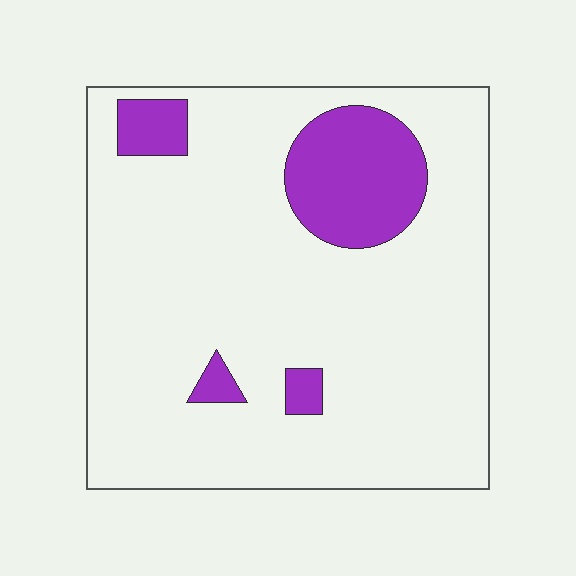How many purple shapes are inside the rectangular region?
4.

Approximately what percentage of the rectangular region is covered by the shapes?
Approximately 15%.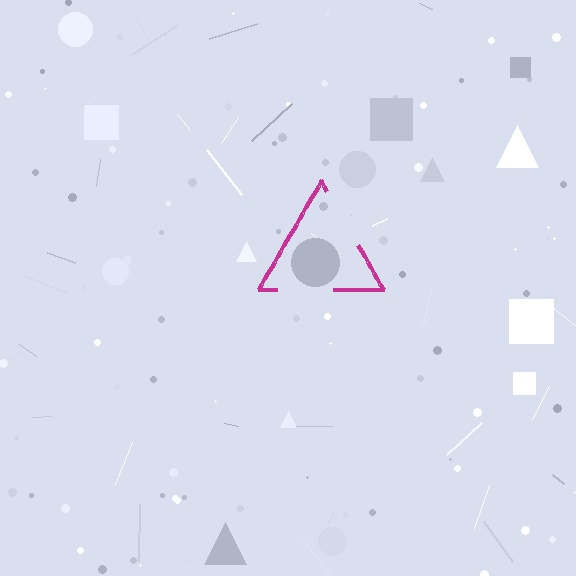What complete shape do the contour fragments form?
The contour fragments form a triangle.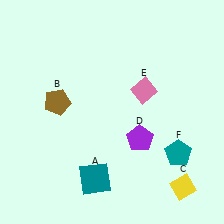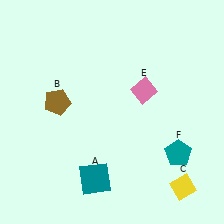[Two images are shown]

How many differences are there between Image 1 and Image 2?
There is 1 difference between the two images.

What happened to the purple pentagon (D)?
The purple pentagon (D) was removed in Image 2. It was in the bottom-right area of Image 1.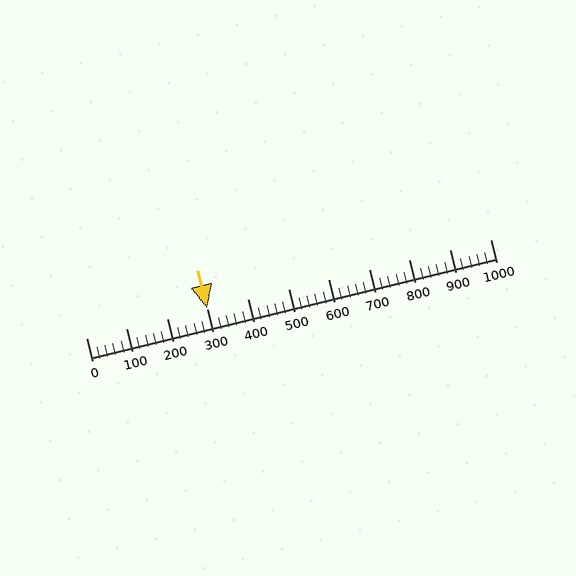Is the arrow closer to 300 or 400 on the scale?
The arrow is closer to 300.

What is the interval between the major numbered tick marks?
The major tick marks are spaced 100 units apart.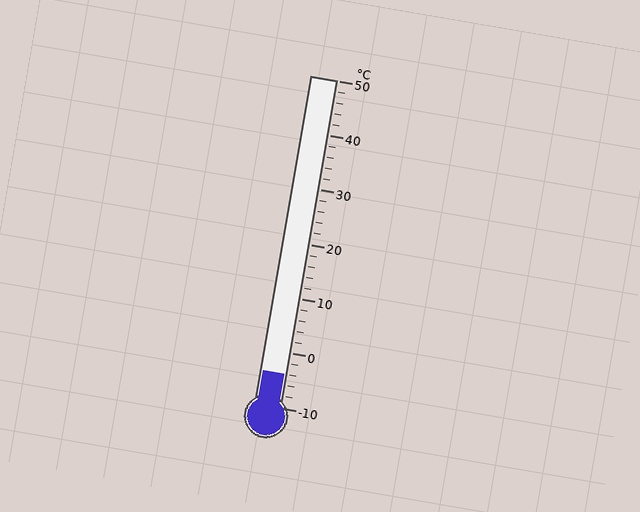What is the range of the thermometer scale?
The thermometer scale ranges from -10°C to 50°C.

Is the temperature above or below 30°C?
The temperature is below 30°C.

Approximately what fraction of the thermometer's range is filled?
The thermometer is filled to approximately 10% of its range.